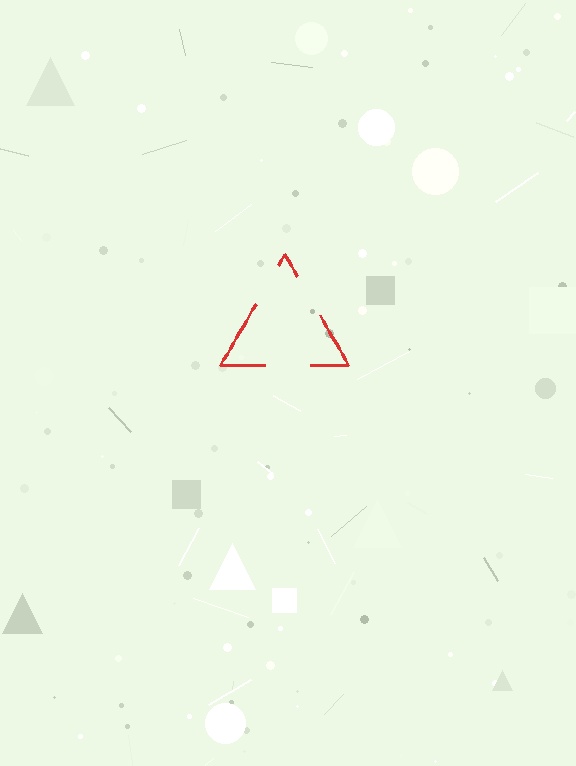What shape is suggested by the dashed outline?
The dashed outline suggests a triangle.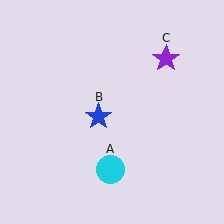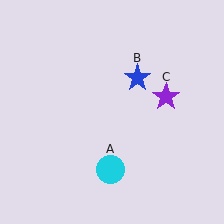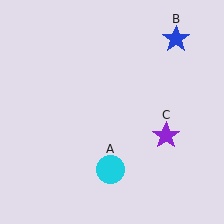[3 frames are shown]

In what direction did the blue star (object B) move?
The blue star (object B) moved up and to the right.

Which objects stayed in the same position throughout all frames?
Cyan circle (object A) remained stationary.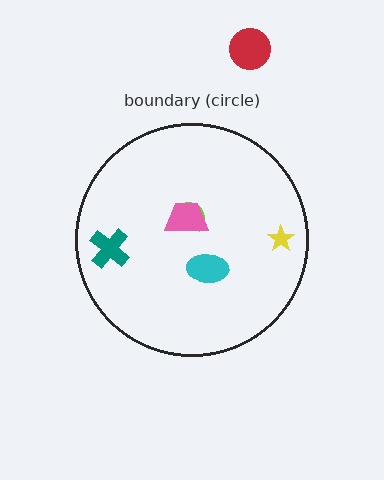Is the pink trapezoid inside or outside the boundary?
Inside.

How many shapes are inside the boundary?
5 inside, 1 outside.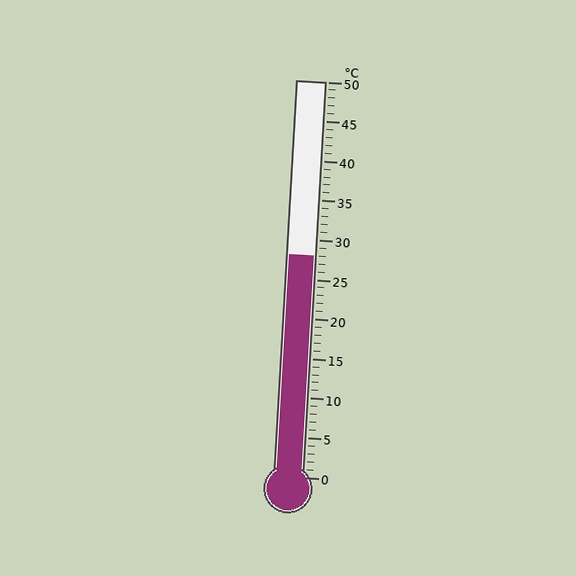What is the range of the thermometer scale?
The thermometer scale ranges from 0°C to 50°C.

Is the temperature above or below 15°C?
The temperature is above 15°C.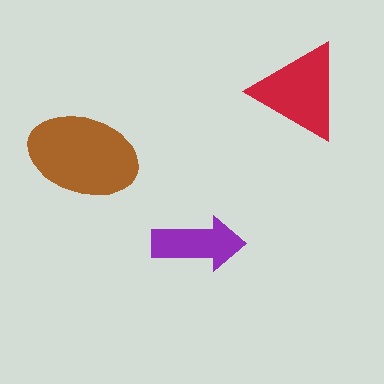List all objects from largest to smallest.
The brown ellipse, the red triangle, the purple arrow.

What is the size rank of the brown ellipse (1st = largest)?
1st.